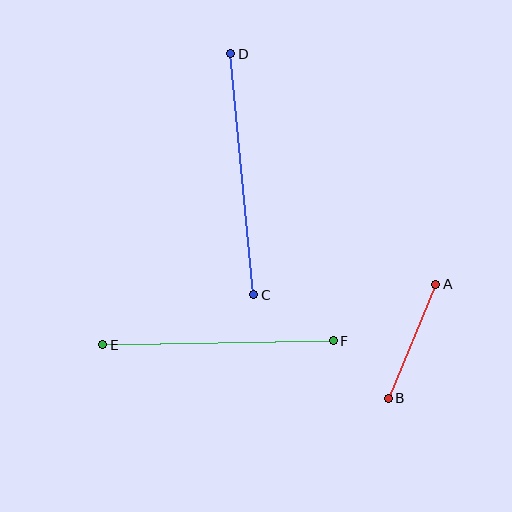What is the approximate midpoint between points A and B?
The midpoint is at approximately (412, 341) pixels.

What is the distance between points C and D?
The distance is approximately 243 pixels.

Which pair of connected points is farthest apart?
Points C and D are farthest apart.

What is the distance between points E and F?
The distance is approximately 230 pixels.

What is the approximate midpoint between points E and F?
The midpoint is at approximately (218, 343) pixels.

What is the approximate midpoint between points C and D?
The midpoint is at approximately (242, 174) pixels.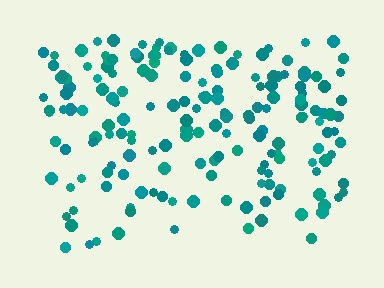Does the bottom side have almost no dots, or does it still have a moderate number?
Still a moderate number, just noticeably fewer than the top.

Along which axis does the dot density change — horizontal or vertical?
Vertical.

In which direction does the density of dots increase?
From bottom to top, with the top side densest.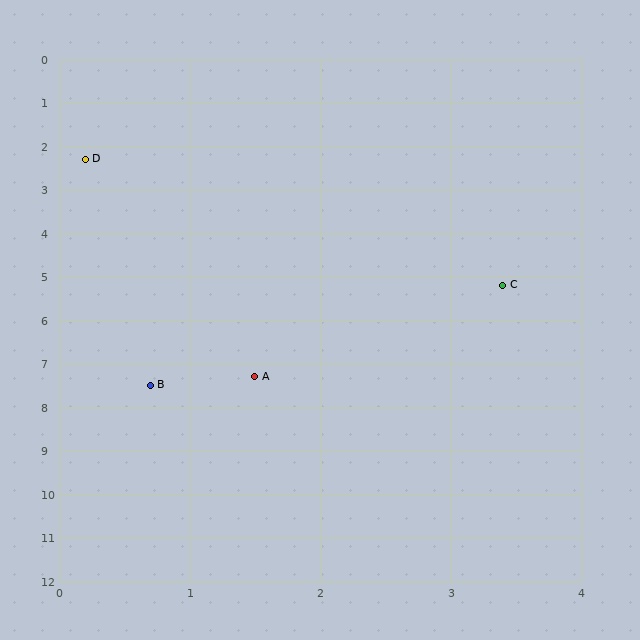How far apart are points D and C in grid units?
Points D and C are about 4.3 grid units apart.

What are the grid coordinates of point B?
Point B is at approximately (0.7, 7.5).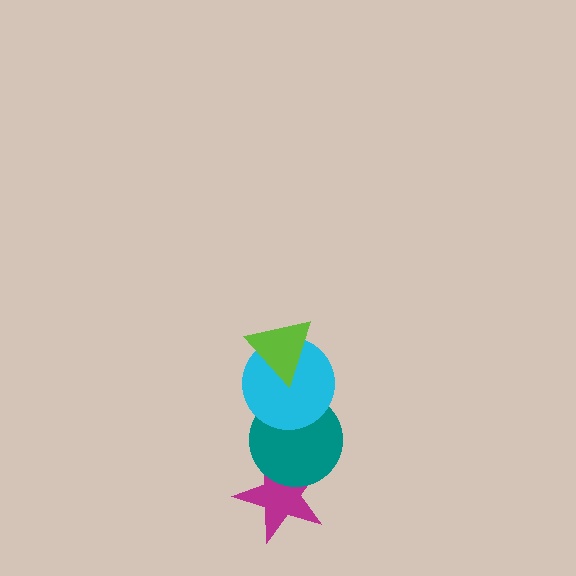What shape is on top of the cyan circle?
The lime triangle is on top of the cyan circle.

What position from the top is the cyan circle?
The cyan circle is 2nd from the top.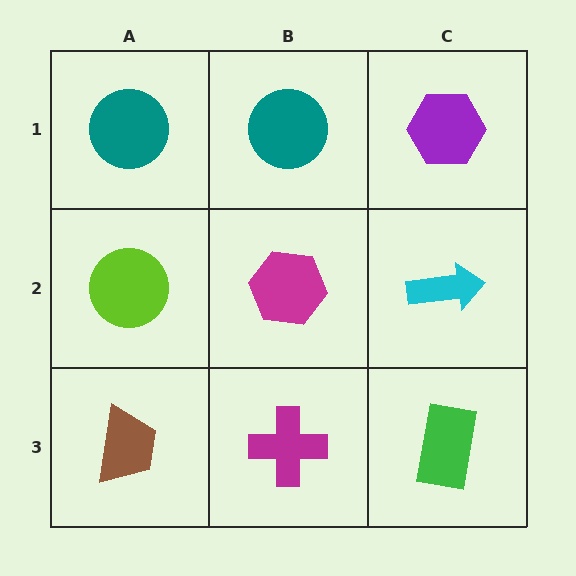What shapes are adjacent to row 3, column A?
A lime circle (row 2, column A), a magenta cross (row 3, column B).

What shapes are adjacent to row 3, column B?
A magenta hexagon (row 2, column B), a brown trapezoid (row 3, column A), a green rectangle (row 3, column C).